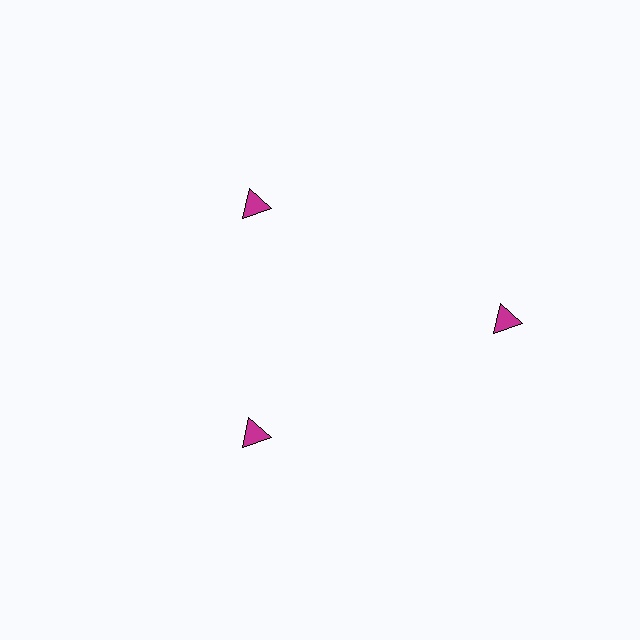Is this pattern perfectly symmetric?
No. The 3 magenta triangles are arranged in a ring, but one element near the 3 o'clock position is pushed outward from the center, breaking the 3-fold rotational symmetry.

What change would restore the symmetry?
The symmetry would be restored by moving it inward, back onto the ring so that all 3 triangles sit at equal angles and equal distance from the center.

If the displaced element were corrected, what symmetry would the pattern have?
It would have 3-fold rotational symmetry — the pattern would map onto itself every 120 degrees.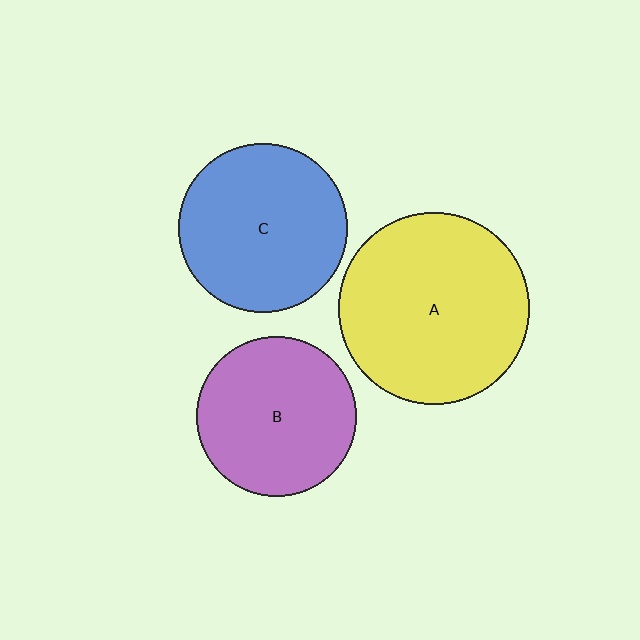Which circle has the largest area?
Circle A (yellow).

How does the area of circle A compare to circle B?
Approximately 1.4 times.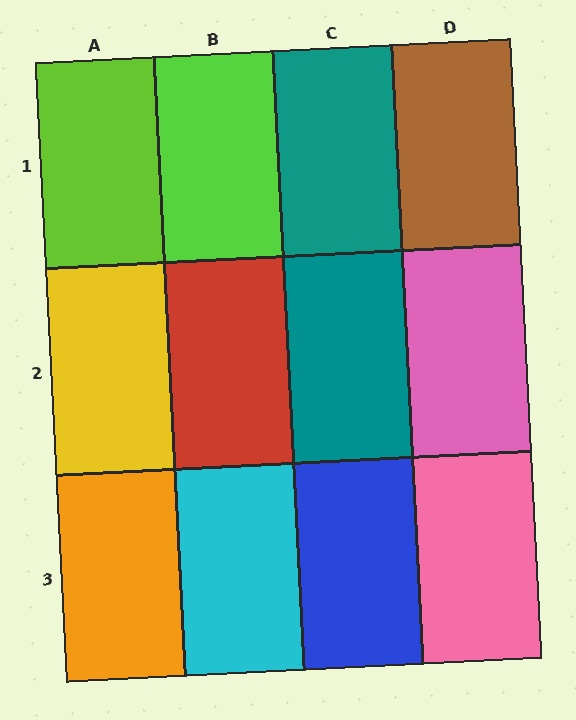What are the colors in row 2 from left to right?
Yellow, red, teal, pink.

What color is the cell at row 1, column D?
Brown.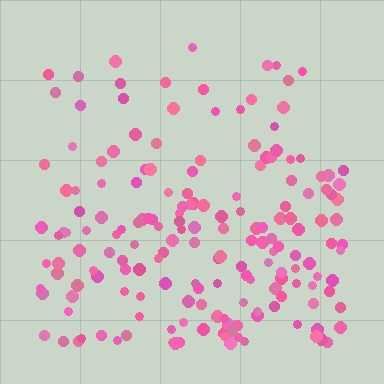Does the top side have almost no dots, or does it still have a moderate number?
Still a moderate number, just noticeably fewer than the bottom.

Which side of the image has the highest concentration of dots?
The bottom.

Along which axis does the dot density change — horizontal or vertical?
Vertical.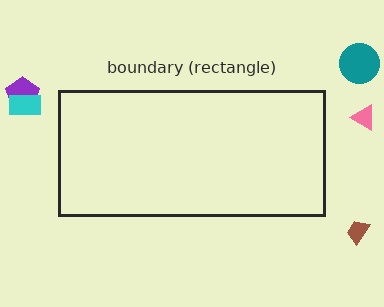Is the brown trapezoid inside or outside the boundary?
Outside.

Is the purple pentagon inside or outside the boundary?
Outside.